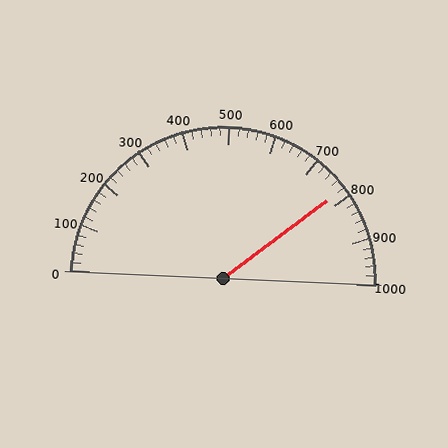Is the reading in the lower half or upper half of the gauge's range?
The reading is in the upper half of the range (0 to 1000).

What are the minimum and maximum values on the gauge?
The gauge ranges from 0 to 1000.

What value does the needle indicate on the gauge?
The needle indicates approximately 780.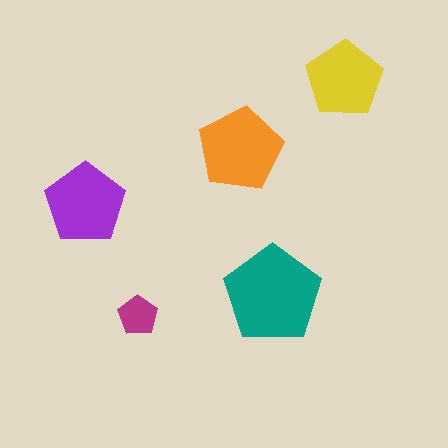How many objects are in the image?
There are 5 objects in the image.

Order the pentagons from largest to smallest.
the teal one, the orange one, the purple one, the yellow one, the magenta one.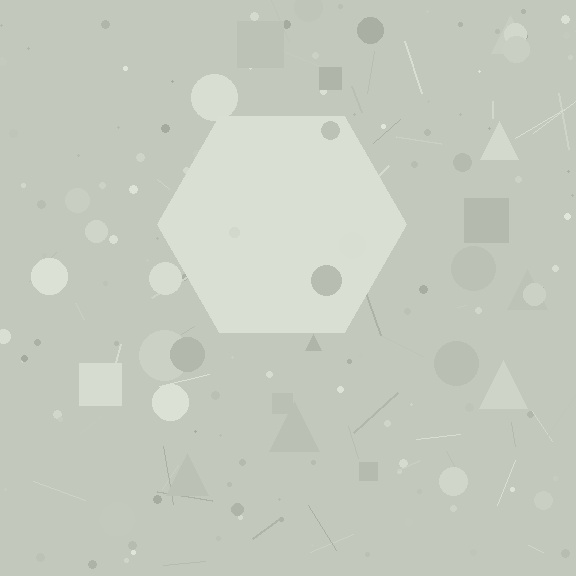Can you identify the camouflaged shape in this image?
The camouflaged shape is a hexagon.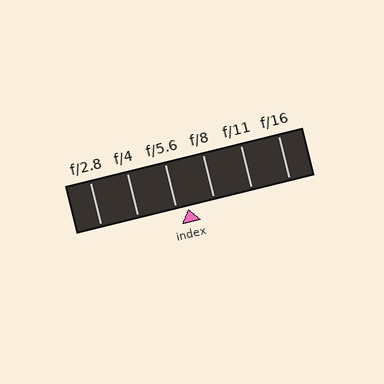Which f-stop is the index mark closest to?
The index mark is closest to f/5.6.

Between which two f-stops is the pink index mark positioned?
The index mark is between f/5.6 and f/8.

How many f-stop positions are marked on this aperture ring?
There are 6 f-stop positions marked.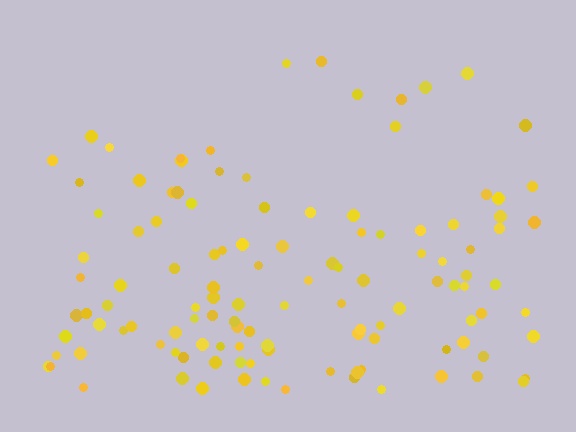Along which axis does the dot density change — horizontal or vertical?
Vertical.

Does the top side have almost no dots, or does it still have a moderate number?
Still a moderate number, just noticeably fewer than the bottom.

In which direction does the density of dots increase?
From top to bottom, with the bottom side densest.